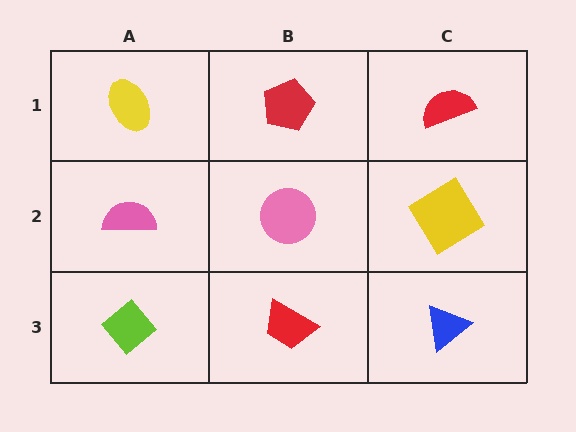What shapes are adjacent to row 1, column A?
A pink semicircle (row 2, column A), a red pentagon (row 1, column B).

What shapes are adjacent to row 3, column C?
A yellow diamond (row 2, column C), a red trapezoid (row 3, column B).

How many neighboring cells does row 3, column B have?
3.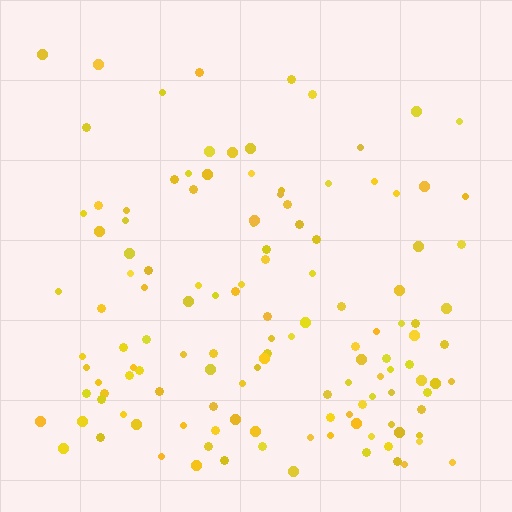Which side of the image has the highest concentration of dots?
The bottom.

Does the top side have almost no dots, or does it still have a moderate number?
Still a moderate number, just noticeably fewer than the bottom.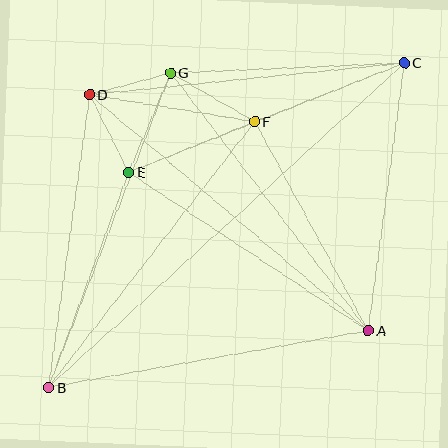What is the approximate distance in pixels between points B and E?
The distance between B and E is approximately 230 pixels.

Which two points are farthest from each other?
Points B and C are farthest from each other.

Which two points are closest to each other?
Points D and G are closest to each other.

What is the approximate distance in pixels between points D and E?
The distance between D and E is approximately 87 pixels.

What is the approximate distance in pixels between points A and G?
The distance between A and G is approximately 325 pixels.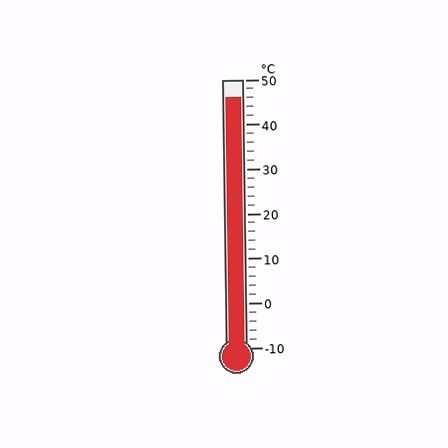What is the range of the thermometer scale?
The thermometer scale ranges from -10°C to 50°C.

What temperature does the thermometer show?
The thermometer shows approximately 46°C.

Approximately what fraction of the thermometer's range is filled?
The thermometer is filled to approximately 95% of its range.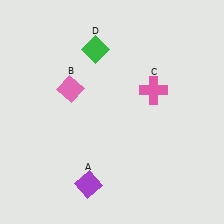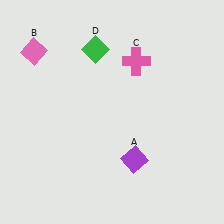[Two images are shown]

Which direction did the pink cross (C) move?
The pink cross (C) moved up.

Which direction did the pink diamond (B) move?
The pink diamond (B) moved up.